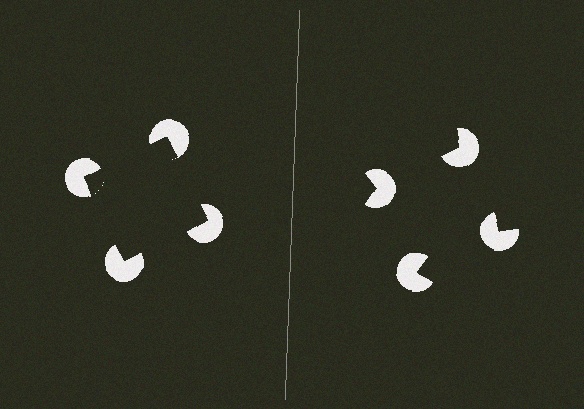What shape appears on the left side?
An illusory square.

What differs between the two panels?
The pac-man discs are positioned identically on both sides; only the wedge orientations differ. On the left they align to a square; on the right they are misaligned.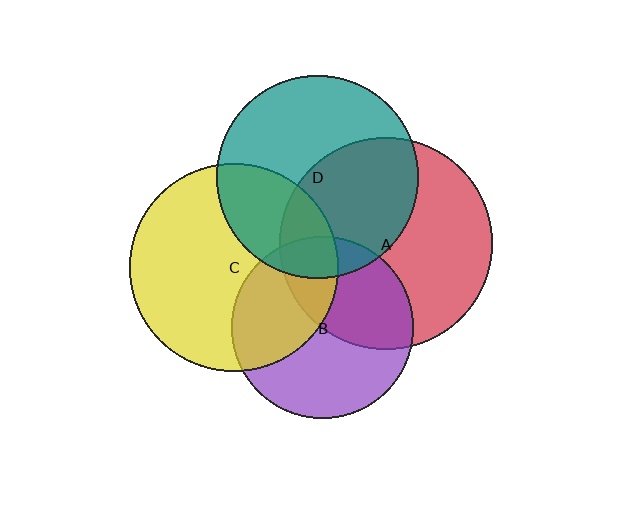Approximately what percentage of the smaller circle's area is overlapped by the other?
Approximately 30%.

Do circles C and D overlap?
Yes.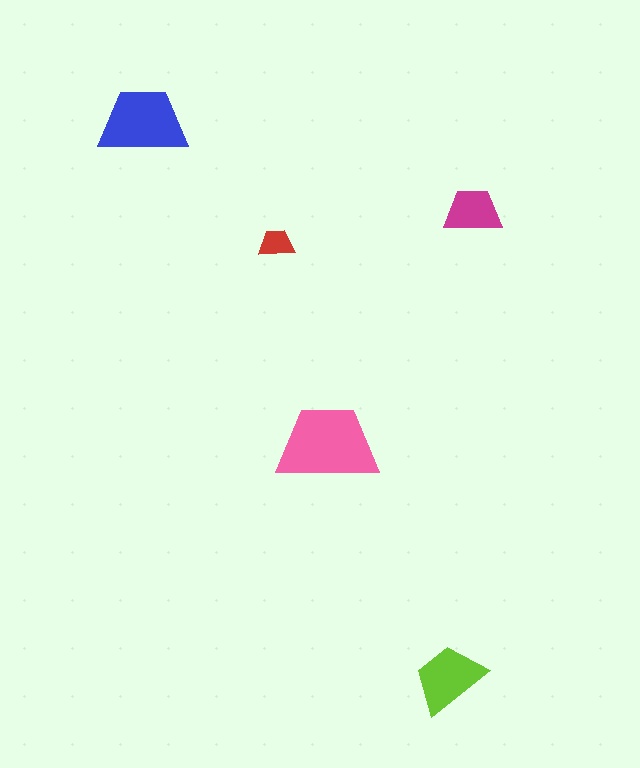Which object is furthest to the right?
The magenta trapezoid is rightmost.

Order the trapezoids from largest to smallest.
the pink one, the blue one, the lime one, the magenta one, the red one.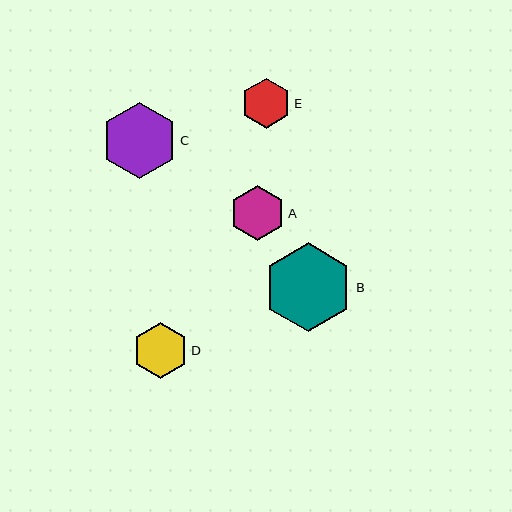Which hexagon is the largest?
Hexagon B is the largest with a size of approximately 89 pixels.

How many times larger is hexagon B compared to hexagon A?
Hexagon B is approximately 1.6 times the size of hexagon A.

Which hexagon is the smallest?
Hexagon E is the smallest with a size of approximately 50 pixels.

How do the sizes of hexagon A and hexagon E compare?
Hexagon A and hexagon E are approximately the same size.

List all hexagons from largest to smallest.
From largest to smallest: B, C, D, A, E.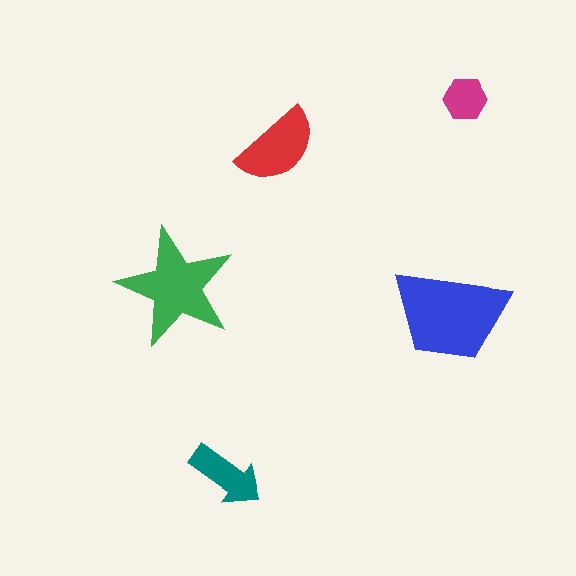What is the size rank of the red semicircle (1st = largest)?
3rd.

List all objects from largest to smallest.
The blue trapezoid, the green star, the red semicircle, the teal arrow, the magenta hexagon.